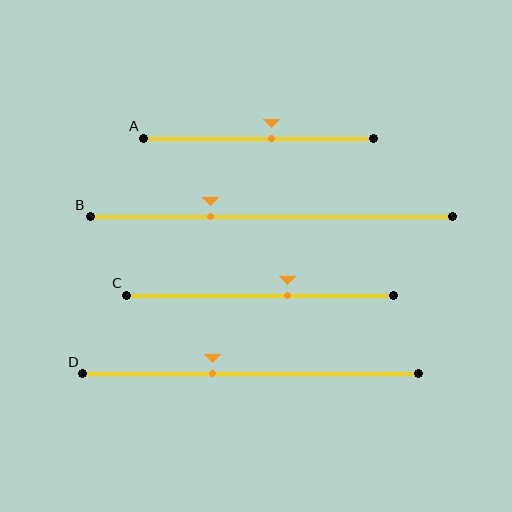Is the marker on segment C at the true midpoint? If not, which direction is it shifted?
No, the marker on segment C is shifted to the right by about 10% of the segment length.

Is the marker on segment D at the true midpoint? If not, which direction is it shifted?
No, the marker on segment D is shifted to the left by about 11% of the segment length.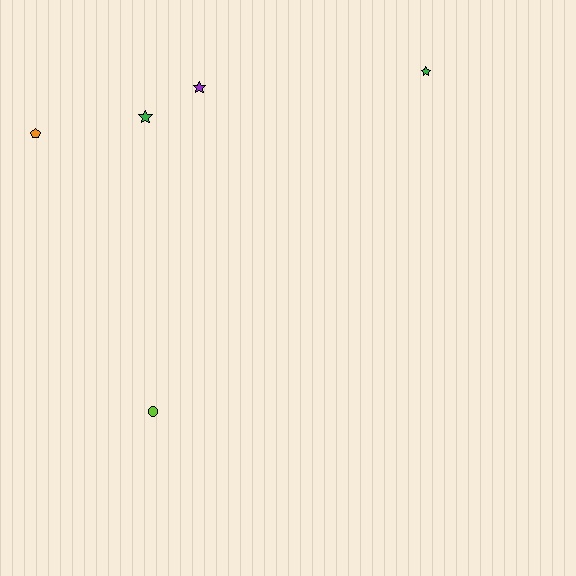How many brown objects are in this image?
There are no brown objects.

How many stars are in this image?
There are 3 stars.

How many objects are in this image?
There are 5 objects.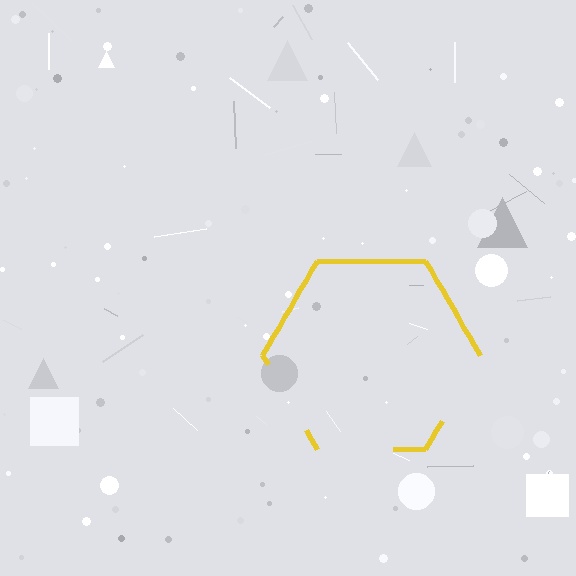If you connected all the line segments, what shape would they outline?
They would outline a hexagon.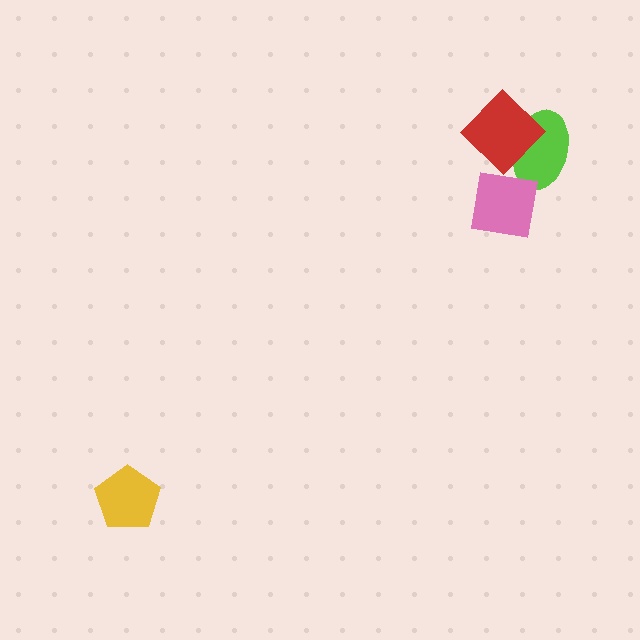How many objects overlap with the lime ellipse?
2 objects overlap with the lime ellipse.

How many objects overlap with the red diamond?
2 objects overlap with the red diamond.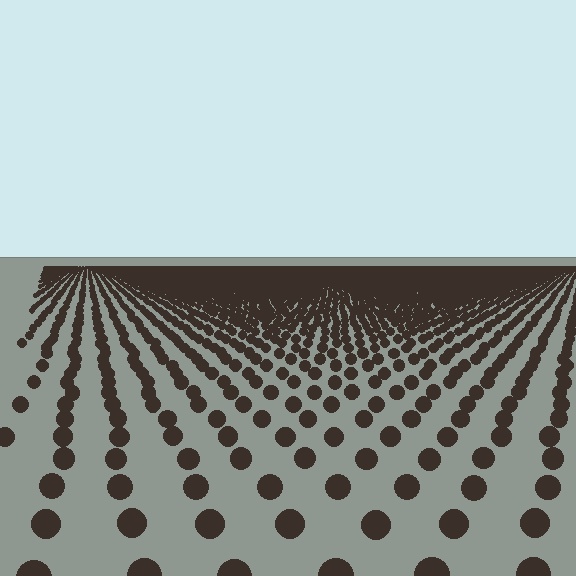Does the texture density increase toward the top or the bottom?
Density increases toward the top.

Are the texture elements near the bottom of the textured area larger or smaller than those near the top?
Larger. Near the bottom, elements are closer to the viewer and appear at a bigger on-screen size.